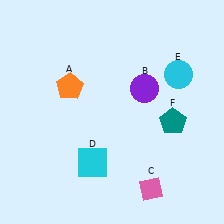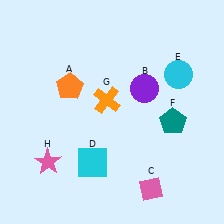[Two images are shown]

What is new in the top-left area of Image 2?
An orange cross (G) was added in the top-left area of Image 2.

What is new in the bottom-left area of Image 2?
A pink star (H) was added in the bottom-left area of Image 2.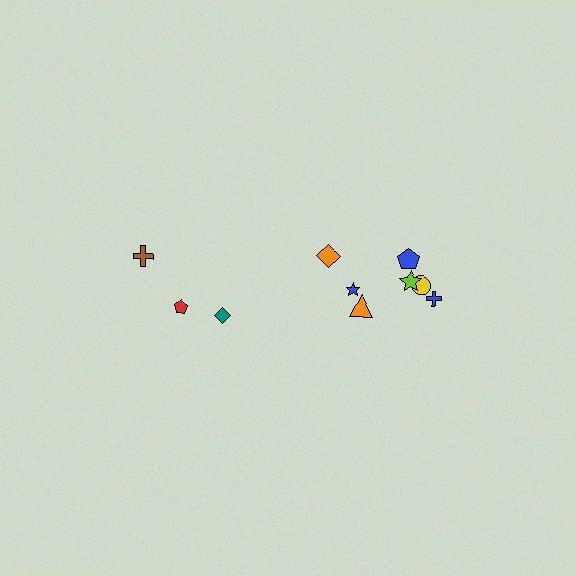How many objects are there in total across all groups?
There are 10 objects.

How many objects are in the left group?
There are 3 objects.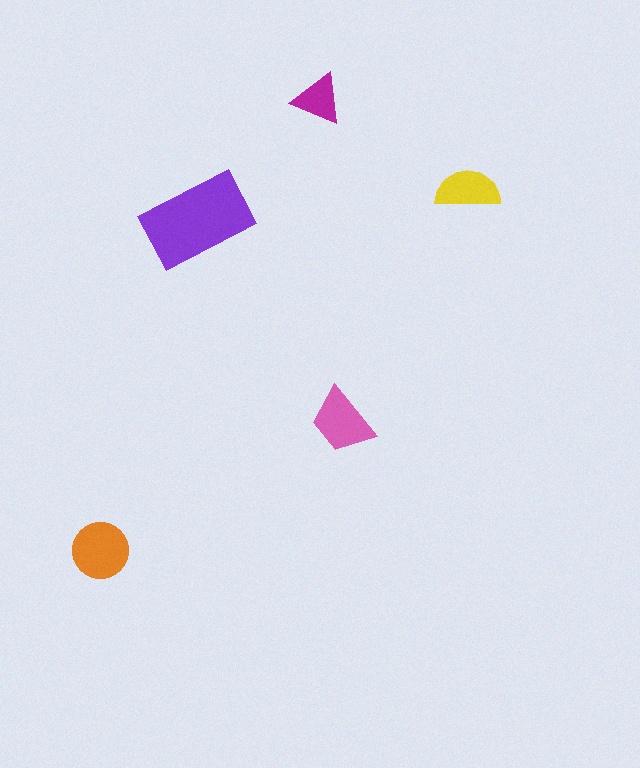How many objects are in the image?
There are 5 objects in the image.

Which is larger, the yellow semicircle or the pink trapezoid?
The pink trapezoid.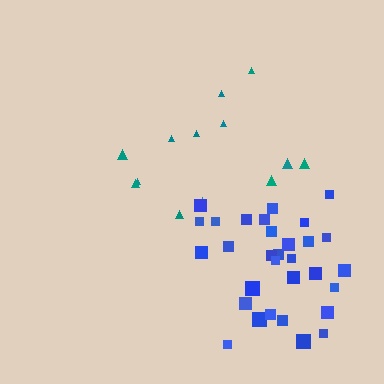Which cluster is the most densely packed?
Blue.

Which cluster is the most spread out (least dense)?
Teal.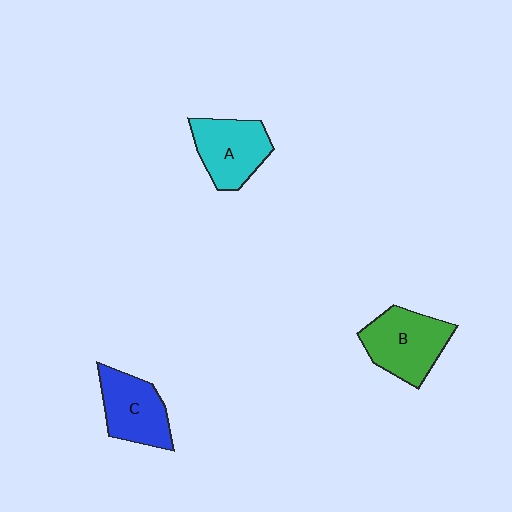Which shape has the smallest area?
Shape C (blue).